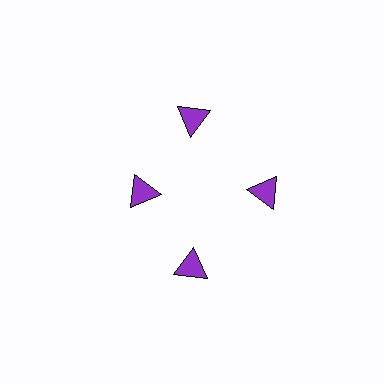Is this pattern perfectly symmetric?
No. The 4 purple triangles are arranged in a ring, but one element near the 9 o'clock position is pulled inward toward the center, breaking the 4-fold rotational symmetry.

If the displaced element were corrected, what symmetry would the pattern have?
It would have 4-fold rotational symmetry — the pattern would map onto itself every 90 degrees.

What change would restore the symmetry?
The symmetry would be restored by moving it outward, back onto the ring so that all 4 triangles sit at equal angles and equal distance from the center.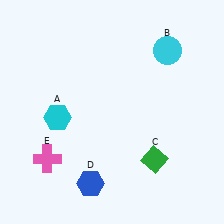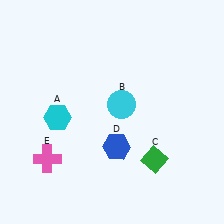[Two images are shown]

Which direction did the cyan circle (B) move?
The cyan circle (B) moved down.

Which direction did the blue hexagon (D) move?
The blue hexagon (D) moved up.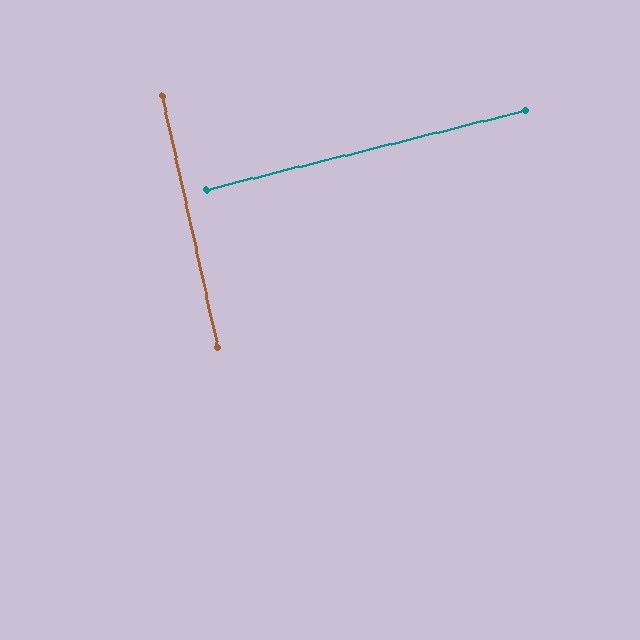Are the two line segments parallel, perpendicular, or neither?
Perpendicular — they meet at approximately 88°.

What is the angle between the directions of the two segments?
Approximately 88 degrees.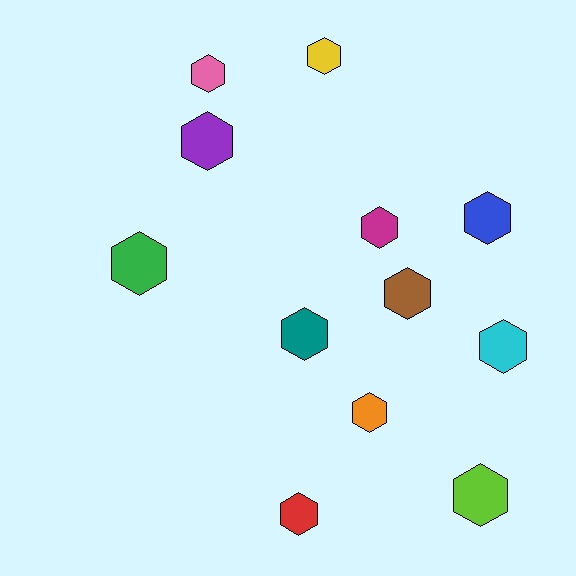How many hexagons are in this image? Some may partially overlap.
There are 12 hexagons.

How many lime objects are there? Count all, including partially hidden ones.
There is 1 lime object.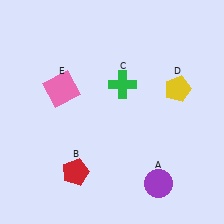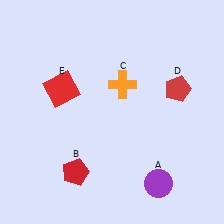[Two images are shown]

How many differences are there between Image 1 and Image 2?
There are 3 differences between the two images.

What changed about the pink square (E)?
In Image 1, E is pink. In Image 2, it changed to red.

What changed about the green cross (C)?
In Image 1, C is green. In Image 2, it changed to orange.